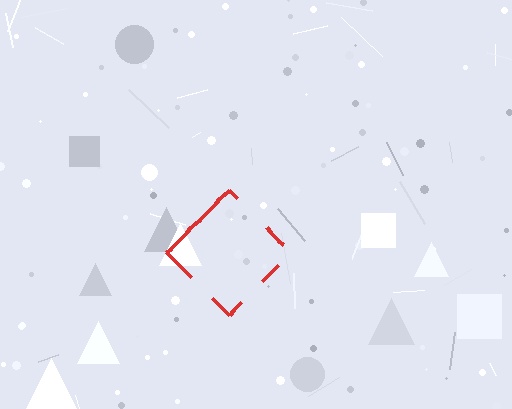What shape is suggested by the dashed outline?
The dashed outline suggests a diamond.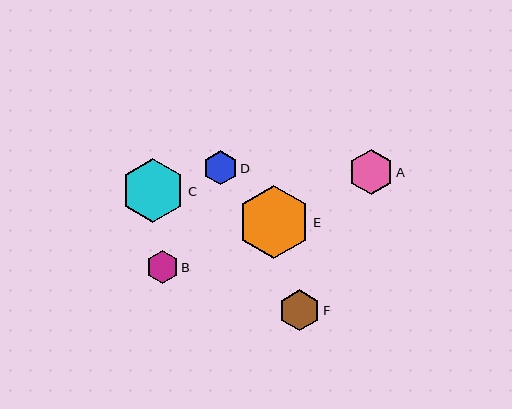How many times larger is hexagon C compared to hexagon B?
Hexagon C is approximately 2.0 times the size of hexagon B.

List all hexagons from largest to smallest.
From largest to smallest: E, C, A, F, D, B.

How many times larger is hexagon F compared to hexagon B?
Hexagon F is approximately 1.3 times the size of hexagon B.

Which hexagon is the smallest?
Hexagon B is the smallest with a size of approximately 32 pixels.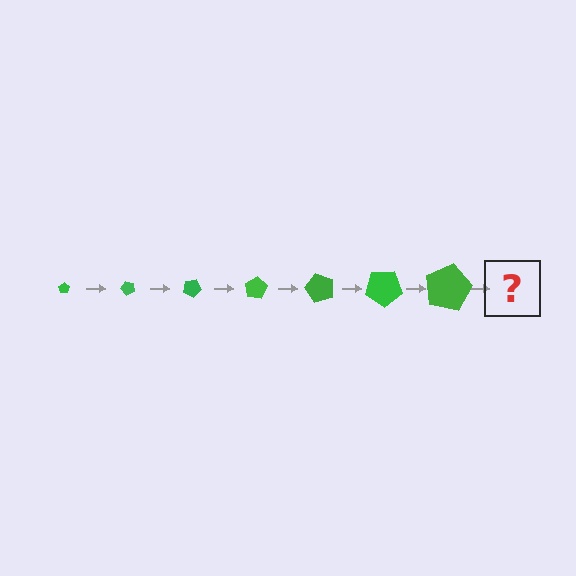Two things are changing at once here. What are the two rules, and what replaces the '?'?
The two rules are that the pentagon grows larger each step and it rotates 50 degrees each step. The '?' should be a pentagon, larger than the previous one and rotated 350 degrees from the start.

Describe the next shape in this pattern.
It should be a pentagon, larger than the previous one and rotated 350 degrees from the start.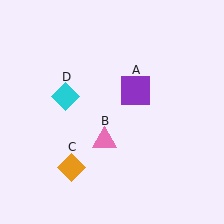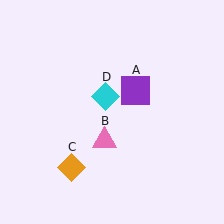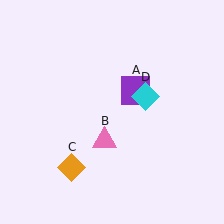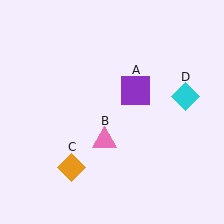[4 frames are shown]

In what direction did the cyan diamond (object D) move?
The cyan diamond (object D) moved right.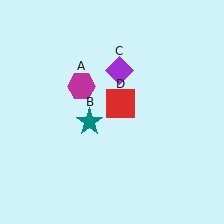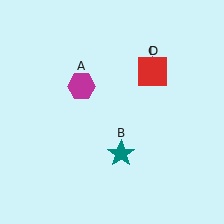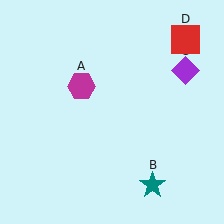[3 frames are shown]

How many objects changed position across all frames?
3 objects changed position: teal star (object B), purple diamond (object C), red square (object D).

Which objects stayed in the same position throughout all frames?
Magenta hexagon (object A) remained stationary.